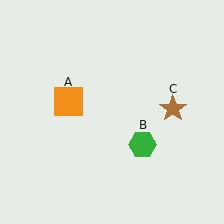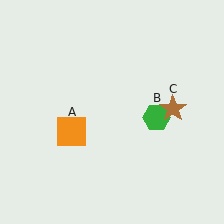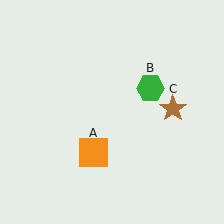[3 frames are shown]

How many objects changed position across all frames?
2 objects changed position: orange square (object A), green hexagon (object B).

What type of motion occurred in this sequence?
The orange square (object A), green hexagon (object B) rotated counterclockwise around the center of the scene.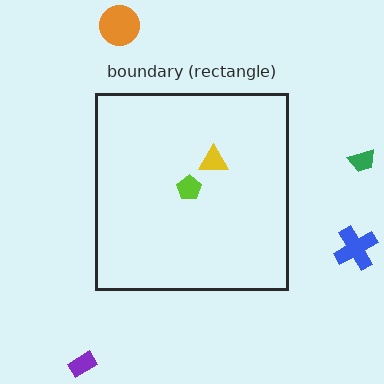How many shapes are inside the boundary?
2 inside, 4 outside.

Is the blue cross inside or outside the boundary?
Outside.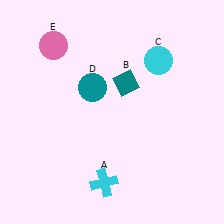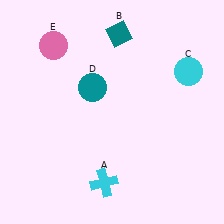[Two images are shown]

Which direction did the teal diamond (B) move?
The teal diamond (B) moved up.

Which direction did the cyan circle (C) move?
The cyan circle (C) moved right.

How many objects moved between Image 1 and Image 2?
2 objects moved between the two images.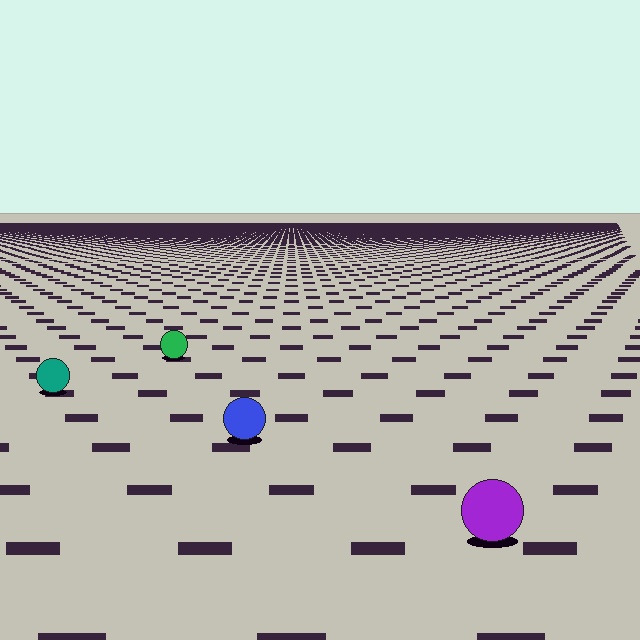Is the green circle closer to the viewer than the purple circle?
No. The purple circle is closer — you can tell from the texture gradient: the ground texture is coarser near it.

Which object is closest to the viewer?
The purple circle is closest. The texture marks near it are larger and more spread out.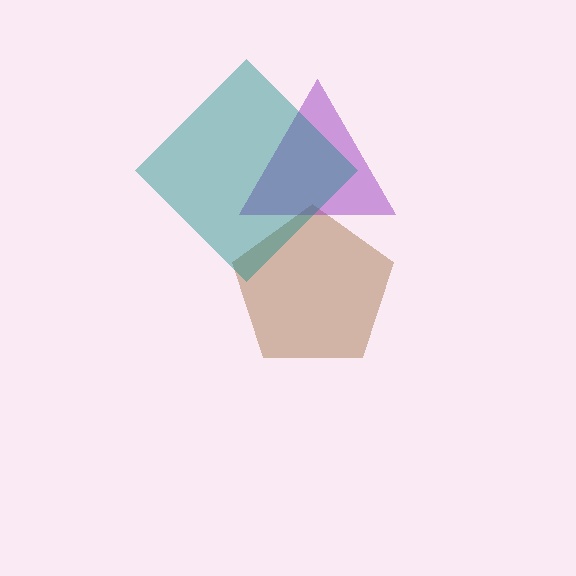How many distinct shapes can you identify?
There are 3 distinct shapes: a brown pentagon, a purple triangle, a teal diamond.